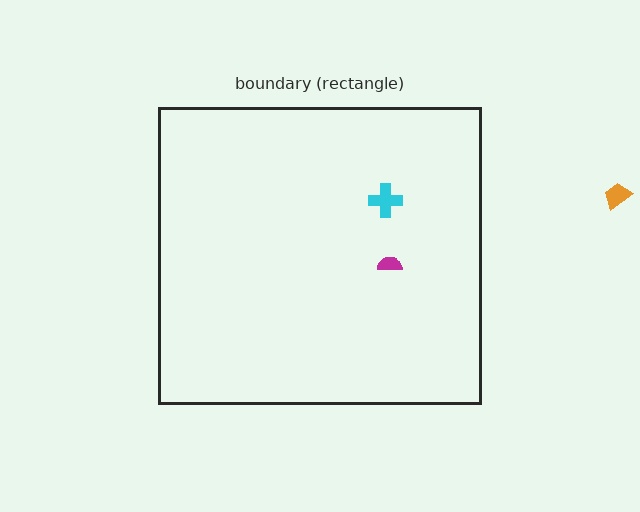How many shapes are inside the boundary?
2 inside, 1 outside.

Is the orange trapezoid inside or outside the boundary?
Outside.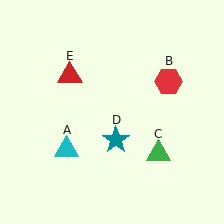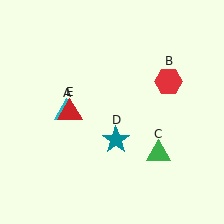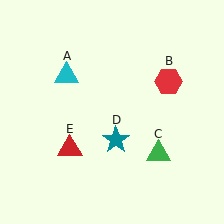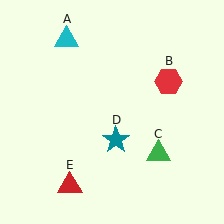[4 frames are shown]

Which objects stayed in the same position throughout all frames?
Red hexagon (object B) and green triangle (object C) and teal star (object D) remained stationary.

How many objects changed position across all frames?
2 objects changed position: cyan triangle (object A), red triangle (object E).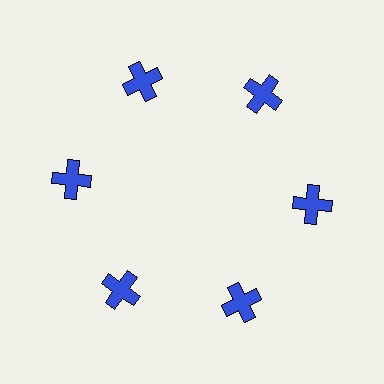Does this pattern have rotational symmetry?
Yes, this pattern has 6-fold rotational symmetry. It looks the same after rotating 60 degrees around the center.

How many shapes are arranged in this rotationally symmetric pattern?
There are 6 shapes, arranged in 6 groups of 1.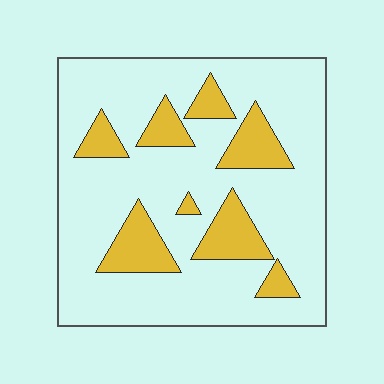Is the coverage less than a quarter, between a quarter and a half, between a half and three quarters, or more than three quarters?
Less than a quarter.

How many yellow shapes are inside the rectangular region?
8.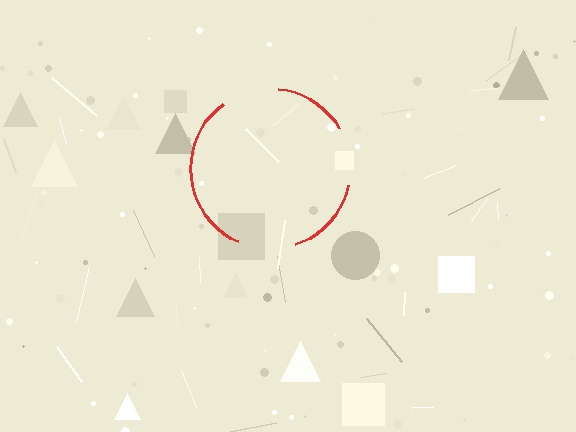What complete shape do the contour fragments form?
The contour fragments form a circle.